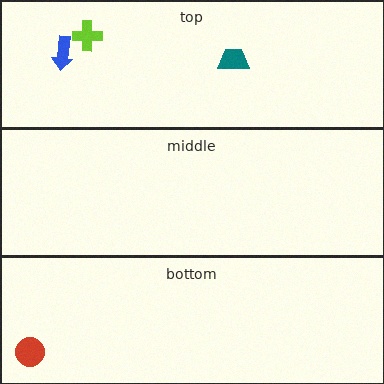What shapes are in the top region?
The teal trapezoid, the lime cross, the blue arrow.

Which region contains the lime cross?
The top region.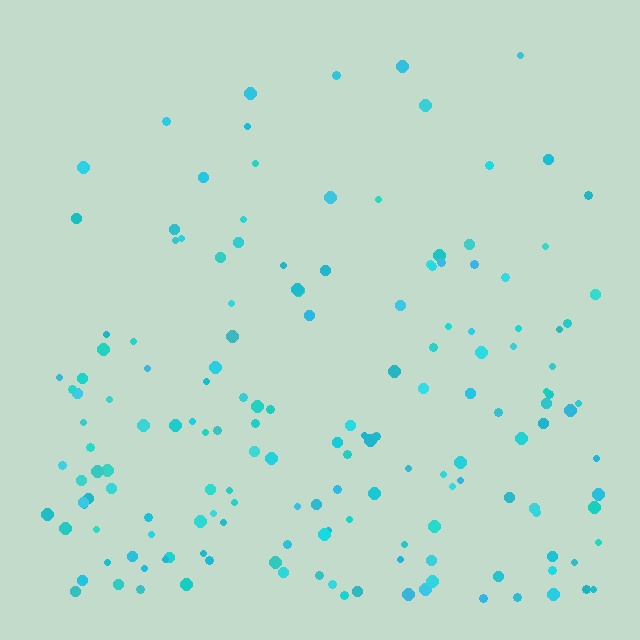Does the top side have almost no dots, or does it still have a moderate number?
Still a moderate number, just noticeably fewer than the bottom.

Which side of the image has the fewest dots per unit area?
The top.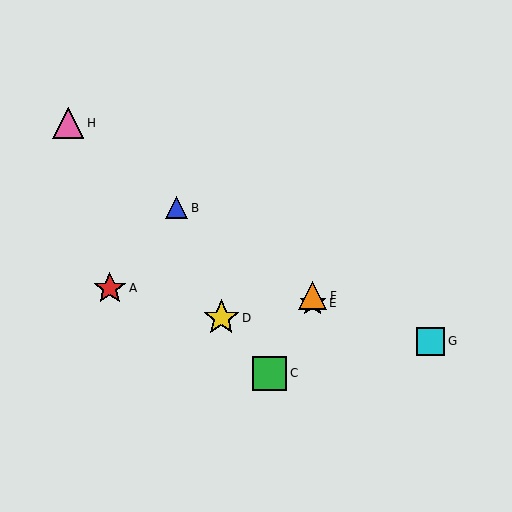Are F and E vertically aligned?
Yes, both are at x≈313.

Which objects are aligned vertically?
Objects E, F are aligned vertically.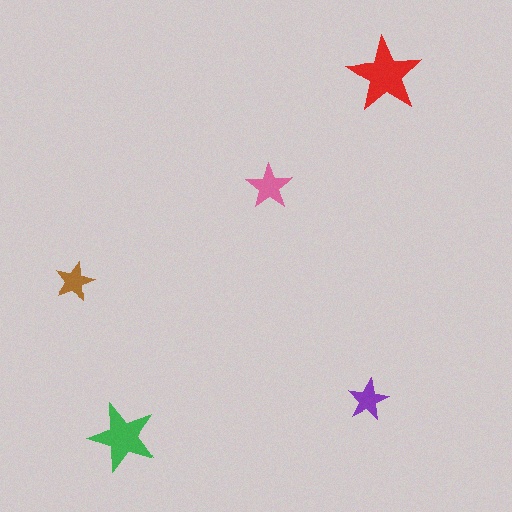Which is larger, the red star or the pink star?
The red one.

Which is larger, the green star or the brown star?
The green one.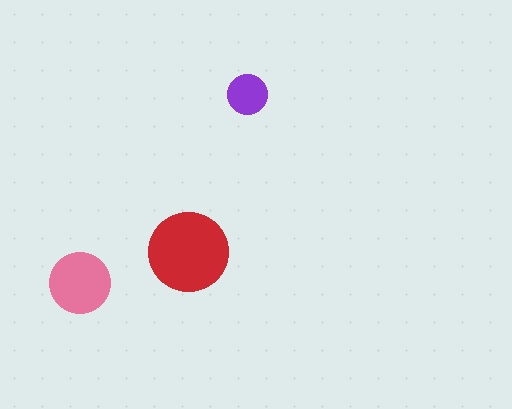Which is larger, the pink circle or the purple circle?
The pink one.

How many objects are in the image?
There are 3 objects in the image.